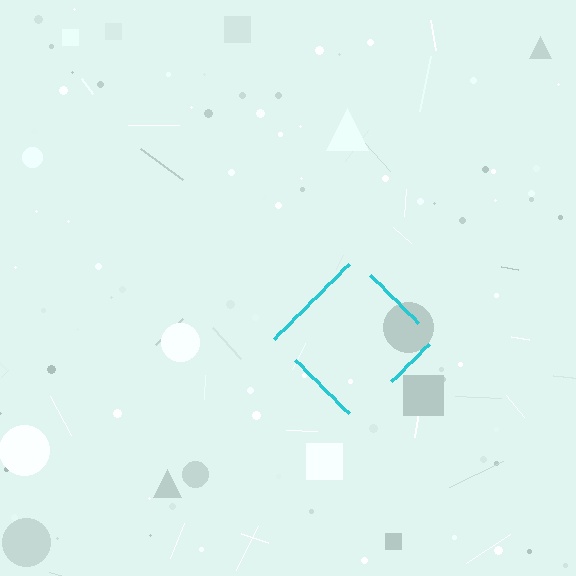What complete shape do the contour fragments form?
The contour fragments form a diamond.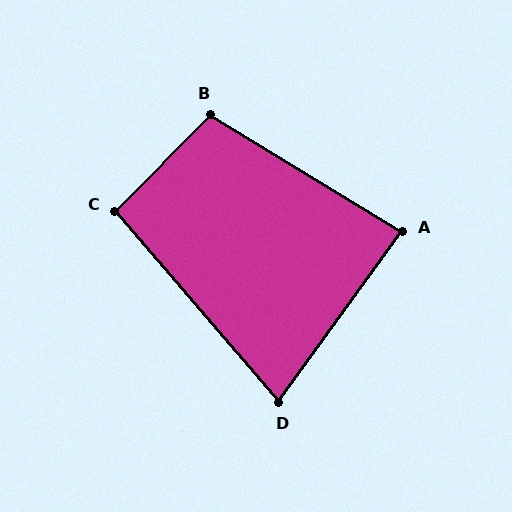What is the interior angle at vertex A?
Approximately 85 degrees (approximately right).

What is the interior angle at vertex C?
Approximately 95 degrees (approximately right).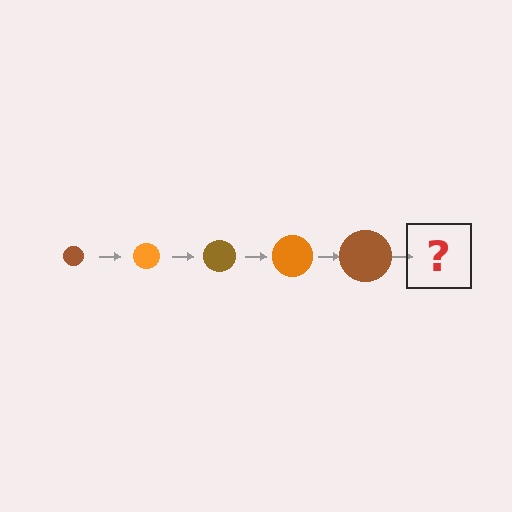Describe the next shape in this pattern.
It should be an orange circle, larger than the previous one.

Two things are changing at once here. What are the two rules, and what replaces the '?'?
The two rules are that the circle grows larger each step and the color cycles through brown and orange. The '?' should be an orange circle, larger than the previous one.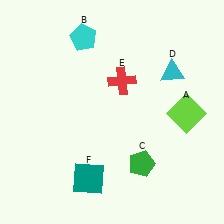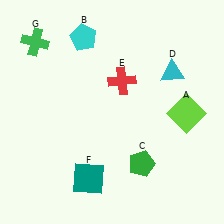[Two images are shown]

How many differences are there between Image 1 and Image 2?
There is 1 difference between the two images.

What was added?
A green cross (G) was added in Image 2.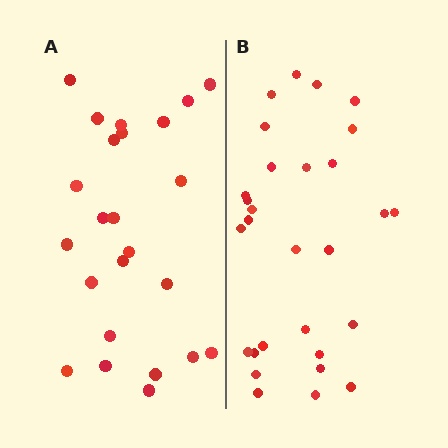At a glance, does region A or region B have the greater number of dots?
Region B (the right region) has more dots.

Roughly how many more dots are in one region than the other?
Region B has about 5 more dots than region A.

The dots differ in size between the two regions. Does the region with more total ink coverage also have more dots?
No. Region A has more total ink coverage because its dots are larger, but region B actually contains more individual dots. Total area can be misleading — the number of items is what matters here.